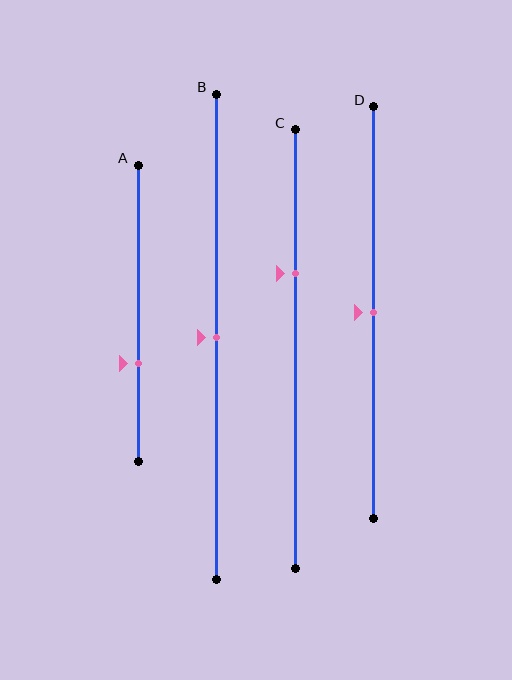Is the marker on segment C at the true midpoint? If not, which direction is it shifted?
No, the marker on segment C is shifted upward by about 17% of the segment length.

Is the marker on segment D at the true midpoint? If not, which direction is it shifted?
Yes, the marker on segment D is at the true midpoint.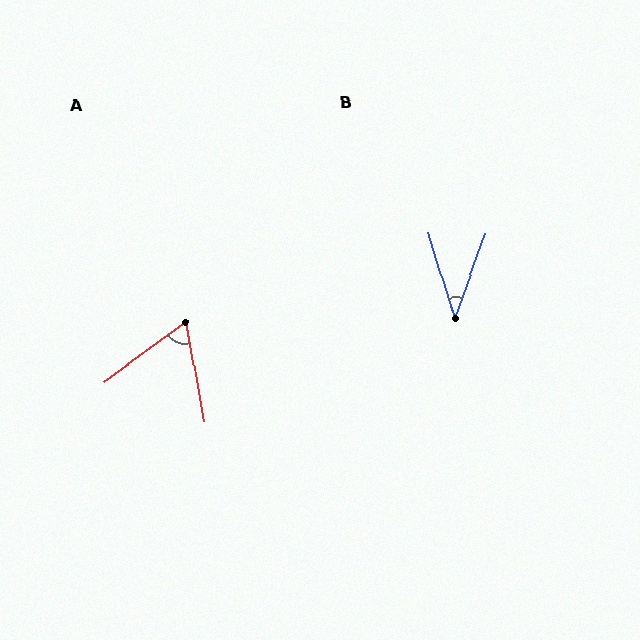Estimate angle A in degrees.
Approximately 64 degrees.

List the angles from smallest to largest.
B (37°), A (64°).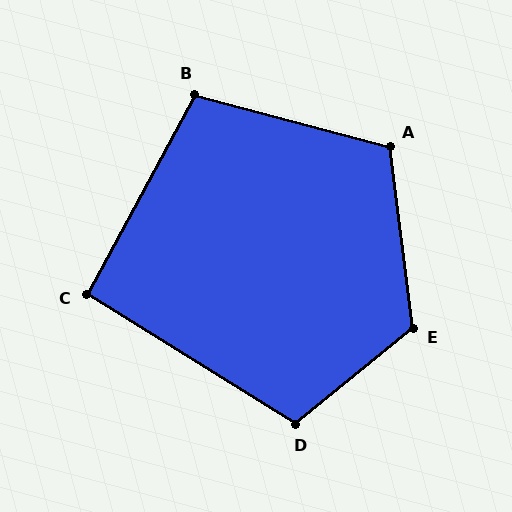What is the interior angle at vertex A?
Approximately 112 degrees (obtuse).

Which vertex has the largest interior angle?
E, at approximately 122 degrees.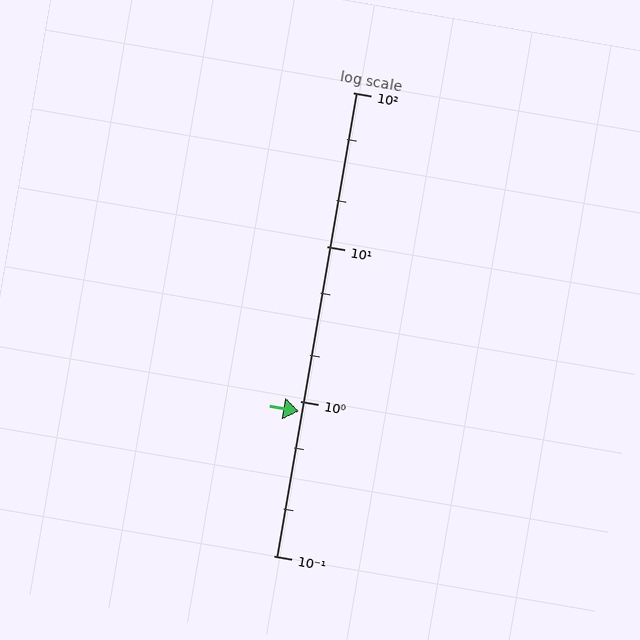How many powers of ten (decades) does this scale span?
The scale spans 3 decades, from 0.1 to 100.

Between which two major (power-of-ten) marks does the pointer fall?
The pointer is between 0.1 and 1.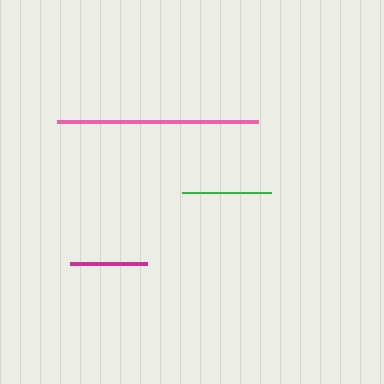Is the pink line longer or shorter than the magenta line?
The pink line is longer than the magenta line.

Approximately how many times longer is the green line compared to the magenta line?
The green line is approximately 1.2 times the length of the magenta line.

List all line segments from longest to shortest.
From longest to shortest: pink, green, magenta.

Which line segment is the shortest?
The magenta line is the shortest at approximately 77 pixels.